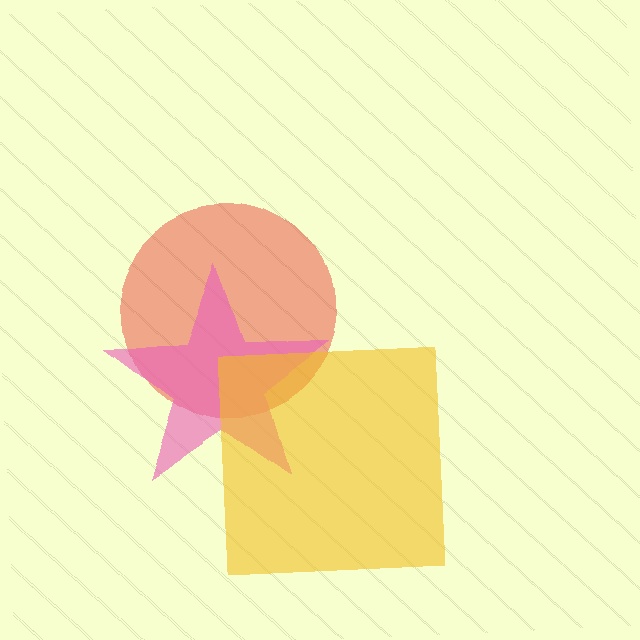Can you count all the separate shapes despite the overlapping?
Yes, there are 3 separate shapes.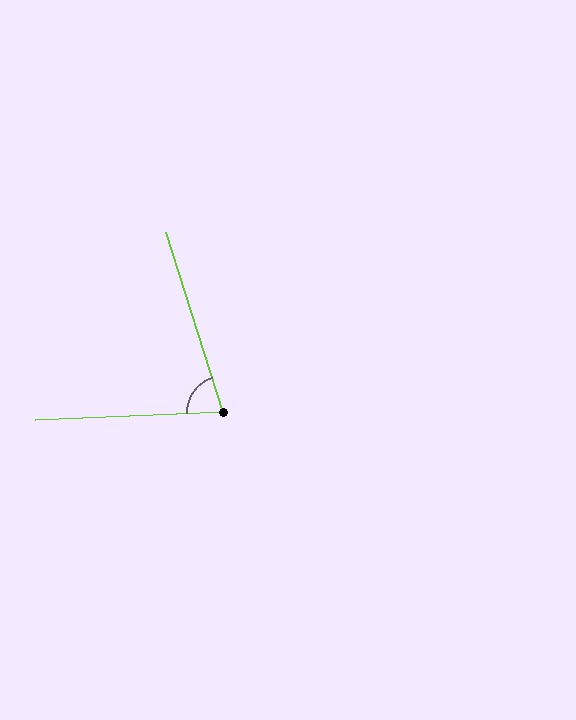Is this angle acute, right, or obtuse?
It is acute.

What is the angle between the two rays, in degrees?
Approximately 75 degrees.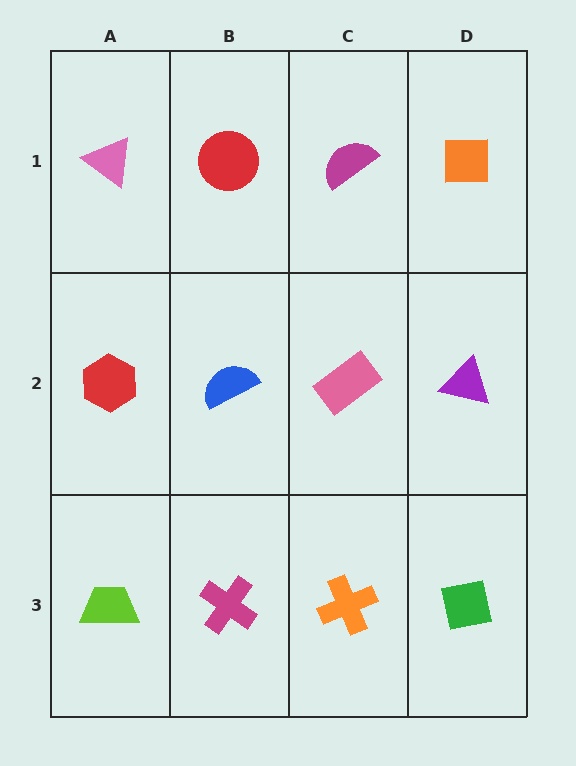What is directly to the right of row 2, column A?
A blue semicircle.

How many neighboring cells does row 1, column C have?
3.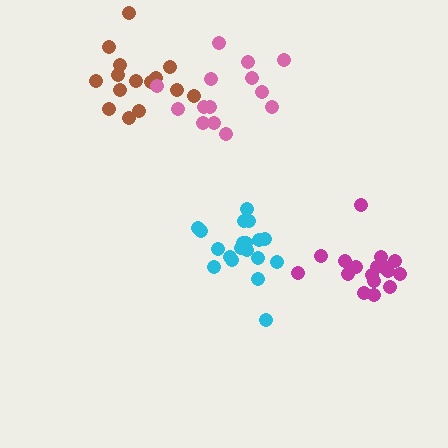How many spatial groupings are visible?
There are 4 spatial groupings.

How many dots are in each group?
Group 1: 18 dots, Group 2: 15 dots, Group 3: 19 dots, Group 4: 14 dots (66 total).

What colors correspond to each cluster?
The clusters are colored: magenta, brown, cyan, pink.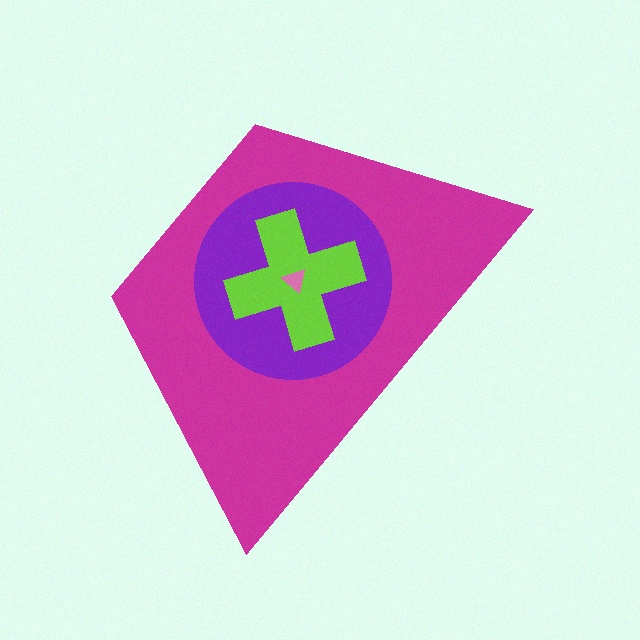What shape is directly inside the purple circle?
The lime cross.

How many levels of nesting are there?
4.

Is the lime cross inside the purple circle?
Yes.